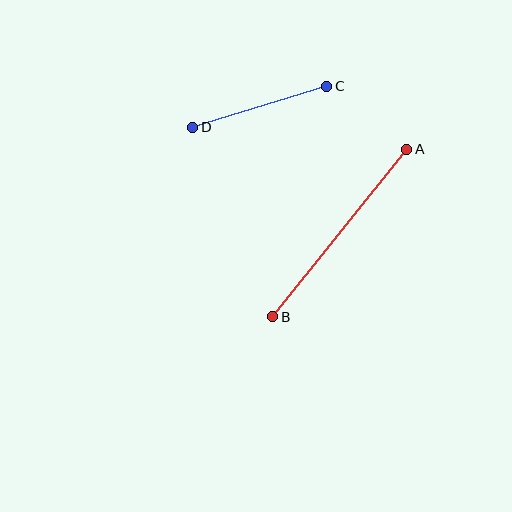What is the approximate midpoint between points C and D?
The midpoint is at approximately (260, 107) pixels.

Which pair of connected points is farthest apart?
Points A and B are farthest apart.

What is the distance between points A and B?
The distance is approximately 215 pixels.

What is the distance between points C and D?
The distance is approximately 140 pixels.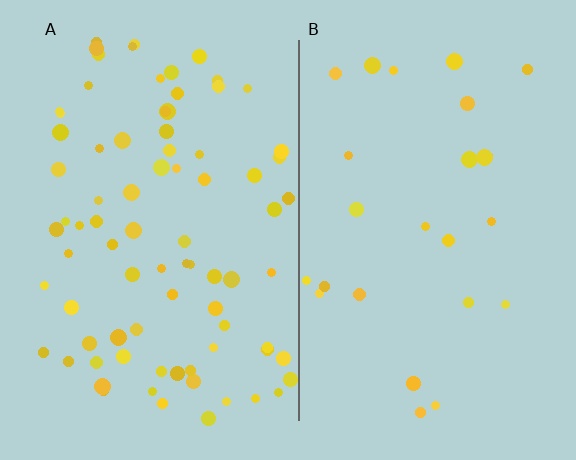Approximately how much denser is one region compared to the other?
Approximately 3.1× — region A over region B.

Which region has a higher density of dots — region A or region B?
A (the left).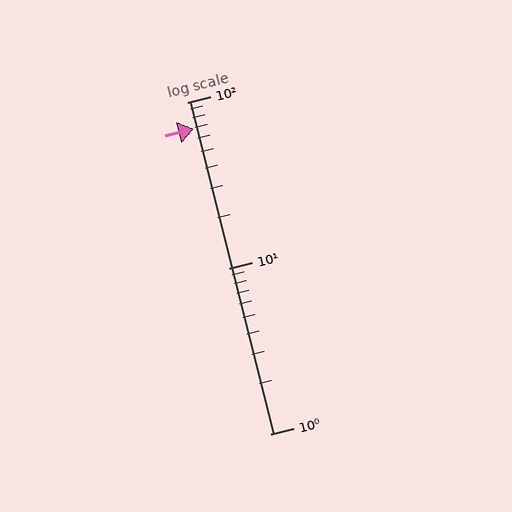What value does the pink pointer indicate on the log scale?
The pointer indicates approximately 69.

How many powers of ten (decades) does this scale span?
The scale spans 2 decades, from 1 to 100.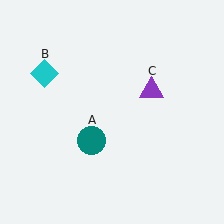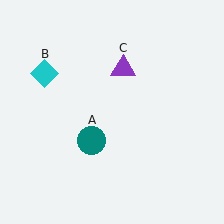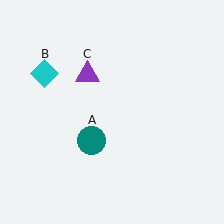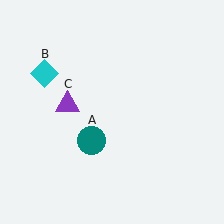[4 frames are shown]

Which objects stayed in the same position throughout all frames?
Teal circle (object A) and cyan diamond (object B) remained stationary.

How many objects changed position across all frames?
1 object changed position: purple triangle (object C).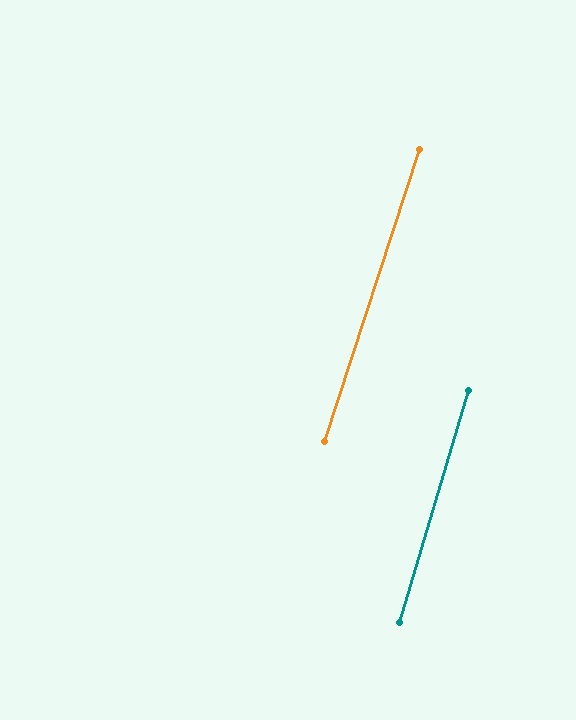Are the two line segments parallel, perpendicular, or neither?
Parallel — their directions differ by only 1.5°.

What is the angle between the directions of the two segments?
Approximately 1 degree.